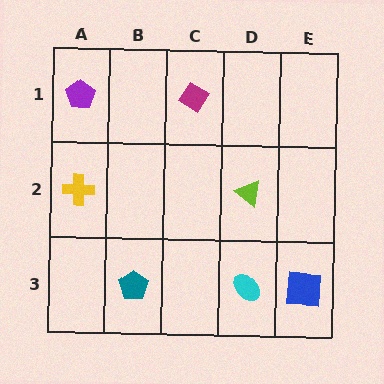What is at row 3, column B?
A teal pentagon.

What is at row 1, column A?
A purple pentagon.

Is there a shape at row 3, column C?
No, that cell is empty.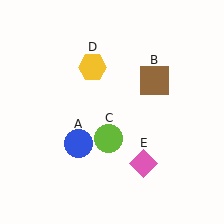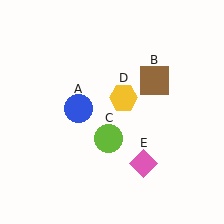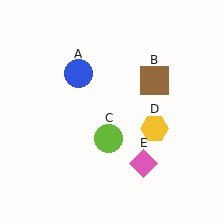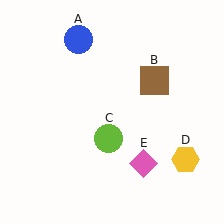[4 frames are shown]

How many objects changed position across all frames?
2 objects changed position: blue circle (object A), yellow hexagon (object D).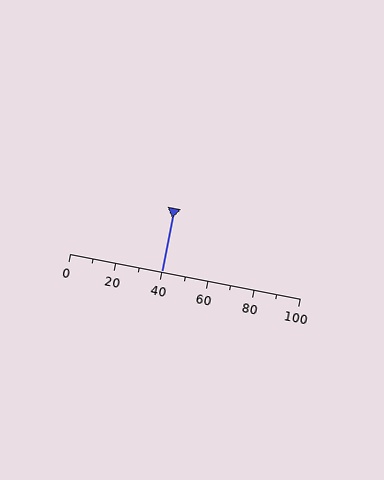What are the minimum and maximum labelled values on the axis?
The axis runs from 0 to 100.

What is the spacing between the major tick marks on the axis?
The major ticks are spaced 20 apart.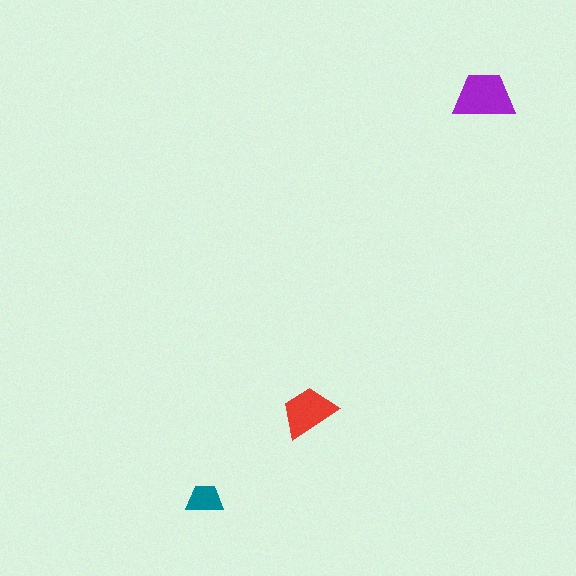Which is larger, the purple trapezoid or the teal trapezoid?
The purple one.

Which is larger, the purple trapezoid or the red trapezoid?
The purple one.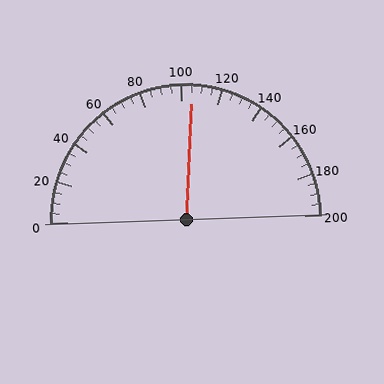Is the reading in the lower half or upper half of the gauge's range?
The reading is in the upper half of the range (0 to 200).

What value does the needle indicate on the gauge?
The needle indicates approximately 105.